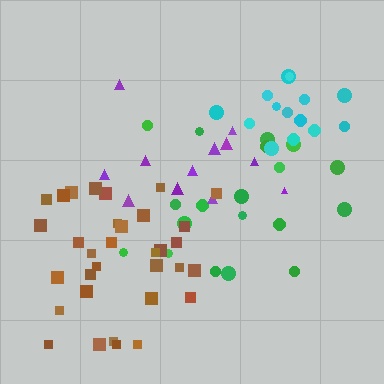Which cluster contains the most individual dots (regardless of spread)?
Brown (33).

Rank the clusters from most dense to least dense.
cyan, brown, purple, green.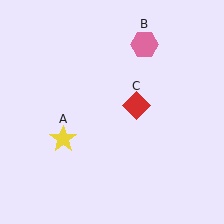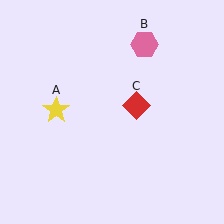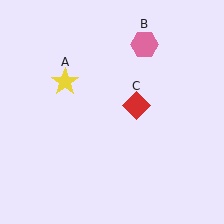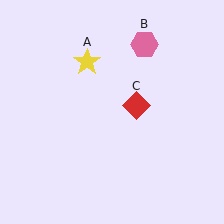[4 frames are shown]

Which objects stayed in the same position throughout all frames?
Pink hexagon (object B) and red diamond (object C) remained stationary.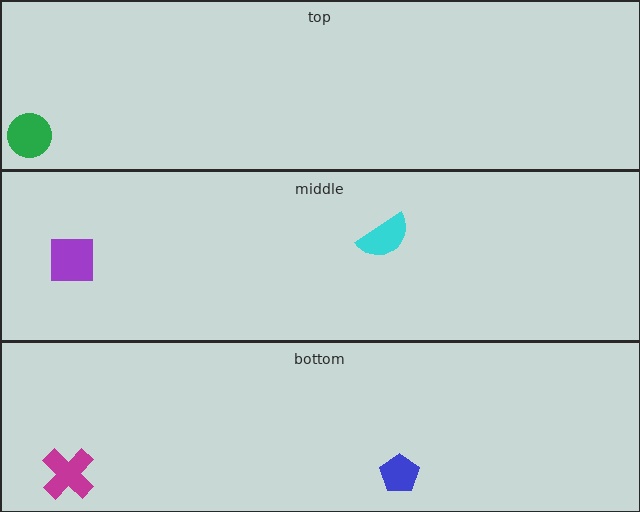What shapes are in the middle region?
The purple square, the cyan semicircle.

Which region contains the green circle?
The top region.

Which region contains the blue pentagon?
The bottom region.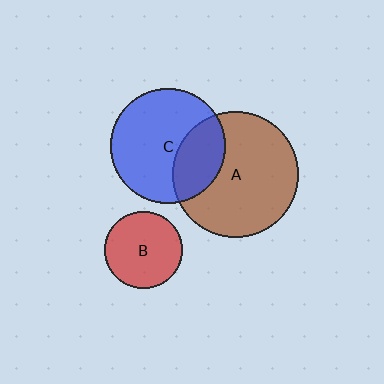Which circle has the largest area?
Circle A (brown).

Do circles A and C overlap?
Yes.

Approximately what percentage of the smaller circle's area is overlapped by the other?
Approximately 30%.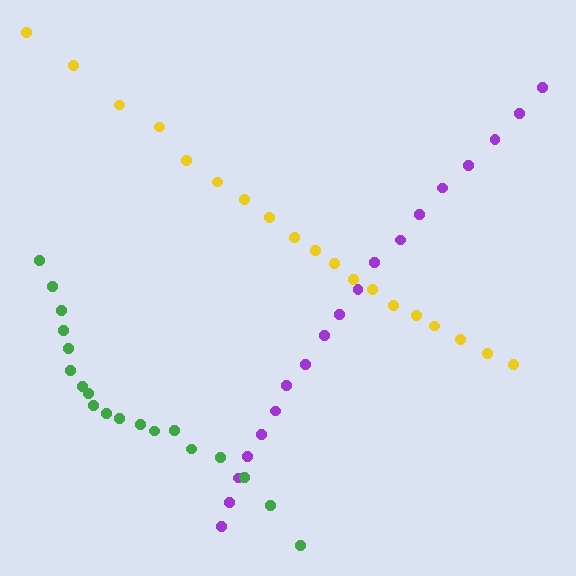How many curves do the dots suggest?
There are 3 distinct paths.